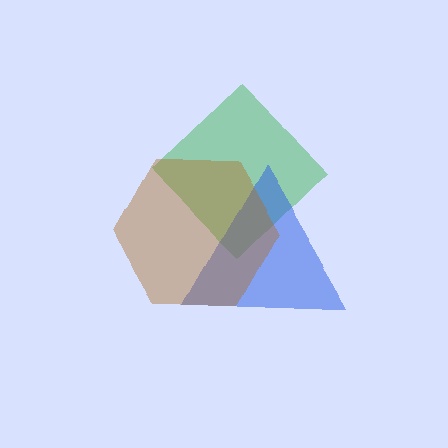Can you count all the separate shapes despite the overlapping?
Yes, there are 3 separate shapes.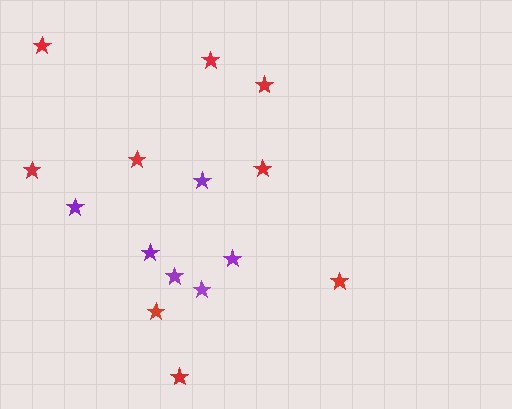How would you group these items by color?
There are 2 groups: one group of red stars (9) and one group of purple stars (6).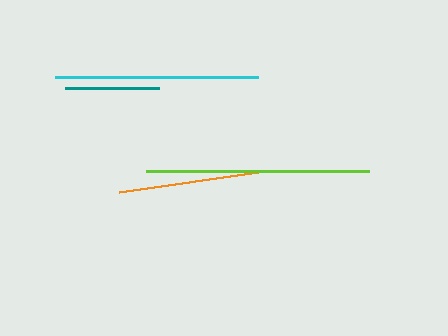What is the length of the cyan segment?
The cyan segment is approximately 203 pixels long.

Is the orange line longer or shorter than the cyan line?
The cyan line is longer than the orange line.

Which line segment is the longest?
The lime line is the longest at approximately 223 pixels.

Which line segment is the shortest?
The teal line is the shortest at approximately 94 pixels.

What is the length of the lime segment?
The lime segment is approximately 223 pixels long.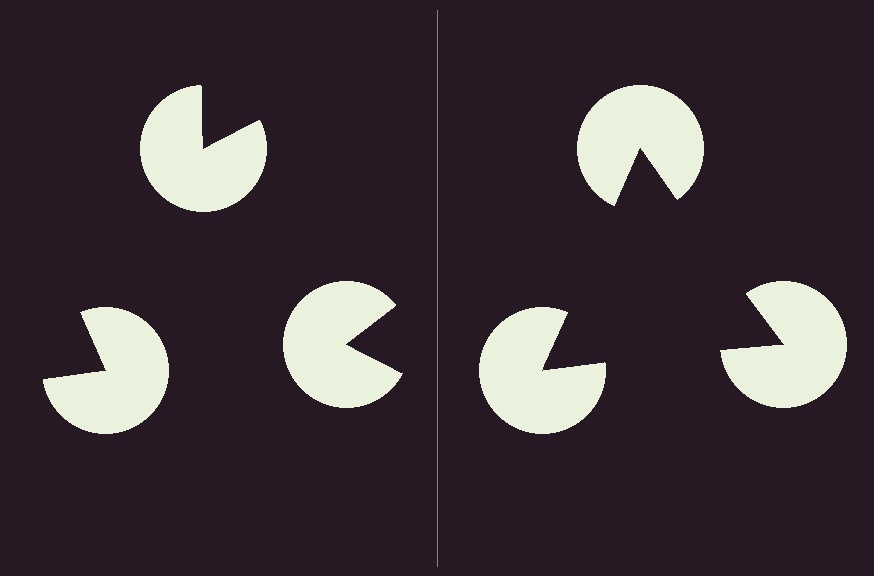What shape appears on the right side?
An illusory triangle.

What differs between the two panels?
The pac-man discs are positioned identically on both sides; only the wedge orientations differ. On the right they align to a triangle; on the left they are misaligned.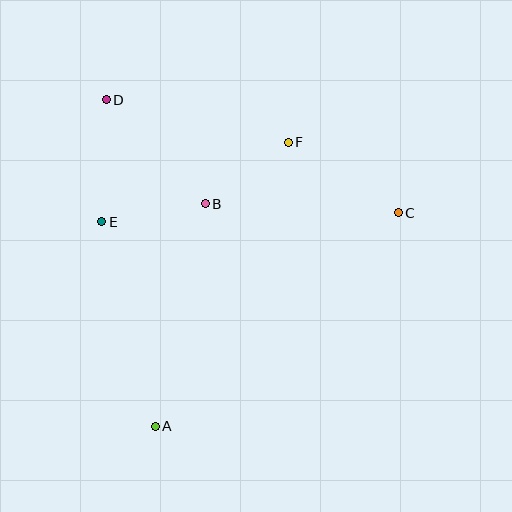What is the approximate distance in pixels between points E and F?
The distance between E and F is approximately 203 pixels.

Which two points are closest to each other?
Points B and F are closest to each other.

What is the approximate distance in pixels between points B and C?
The distance between B and C is approximately 193 pixels.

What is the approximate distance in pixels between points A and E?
The distance between A and E is approximately 212 pixels.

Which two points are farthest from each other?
Points A and D are farthest from each other.